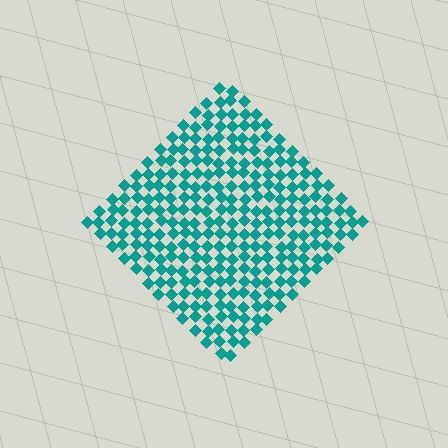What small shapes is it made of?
It is made of small diamonds.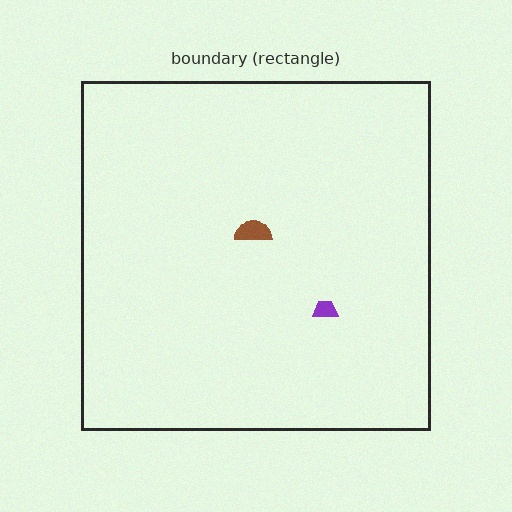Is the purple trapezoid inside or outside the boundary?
Inside.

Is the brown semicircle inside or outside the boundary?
Inside.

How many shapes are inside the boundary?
2 inside, 0 outside.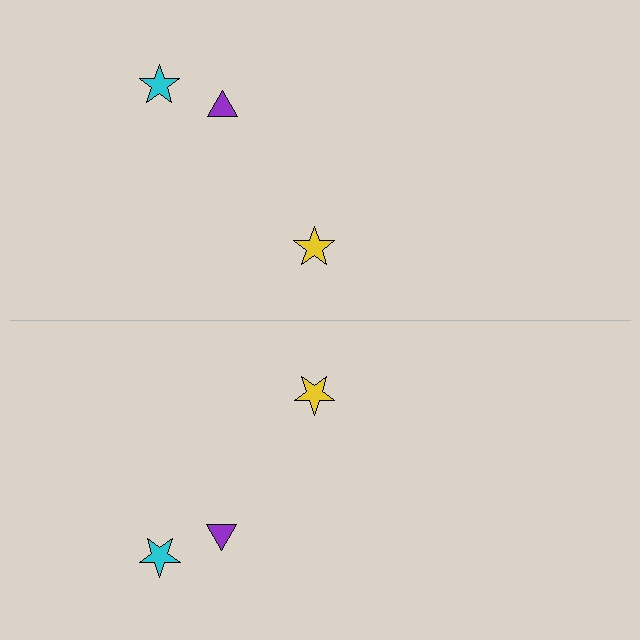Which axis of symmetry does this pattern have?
The pattern has a horizontal axis of symmetry running through the center of the image.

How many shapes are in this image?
There are 6 shapes in this image.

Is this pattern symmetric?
Yes, this pattern has bilateral (reflection) symmetry.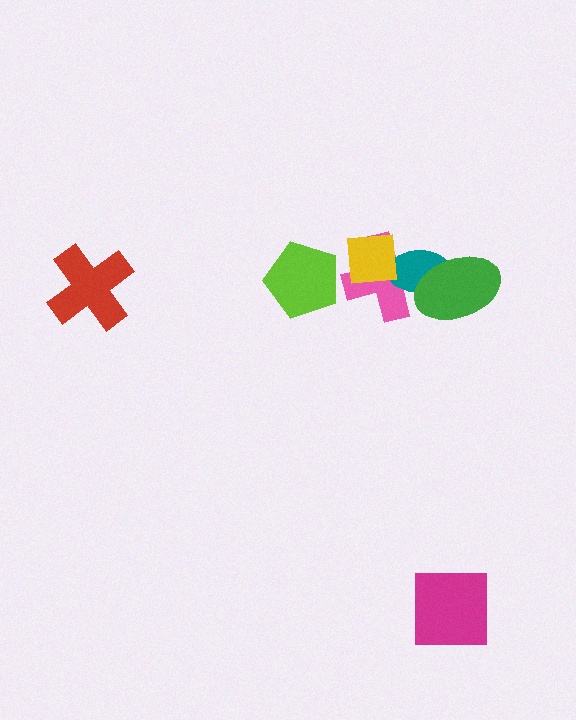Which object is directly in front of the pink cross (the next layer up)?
The teal ellipse is directly in front of the pink cross.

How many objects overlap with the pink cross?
3 objects overlap with the pink cross.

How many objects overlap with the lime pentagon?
0 objects overlap with the lime pentagon.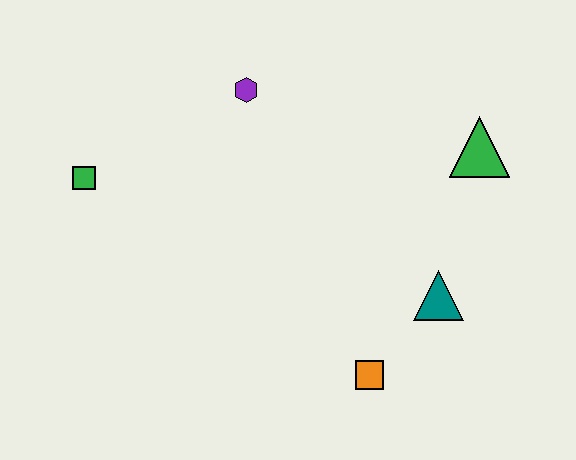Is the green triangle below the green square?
No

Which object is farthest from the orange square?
The green square is farthest from the orange square.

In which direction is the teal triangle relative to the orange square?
The teal triangle is above the orange square.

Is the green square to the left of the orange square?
Yes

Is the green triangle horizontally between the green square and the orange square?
No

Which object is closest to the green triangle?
The teal triangle is closest to the green triangle.